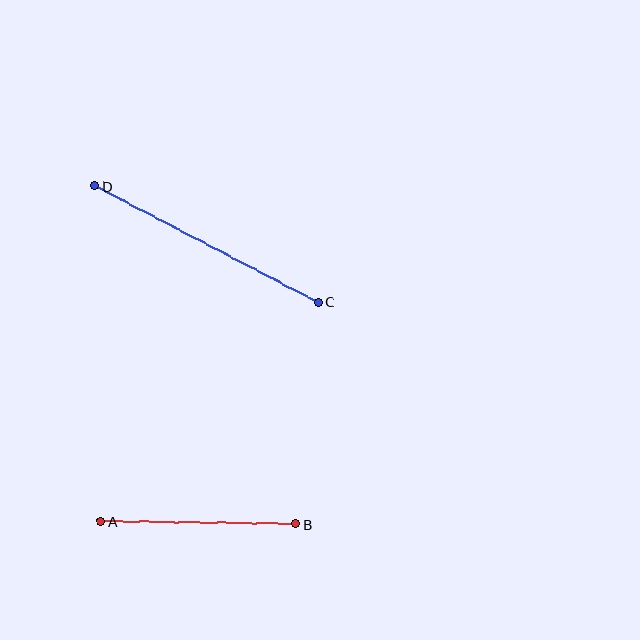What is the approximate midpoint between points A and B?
The midpoint is at approximately (198, 523) pixels.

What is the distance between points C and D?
The distance is approximately 251 pixels.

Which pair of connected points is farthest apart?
Points C and D are farthest apart.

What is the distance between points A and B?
The distance is approximately 195 pixels.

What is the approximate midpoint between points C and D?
The midpoint is at approximately (206, 244) pixels.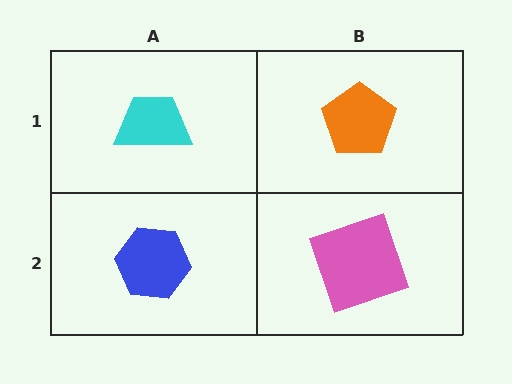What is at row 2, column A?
A blue hexagon.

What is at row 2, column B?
A pink square.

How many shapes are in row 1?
2 shapes.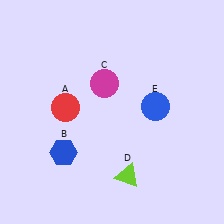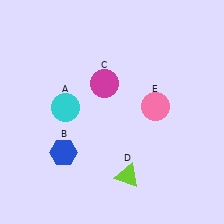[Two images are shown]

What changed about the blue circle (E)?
In Image 1, E is blue. In Image 2, it changed to pink.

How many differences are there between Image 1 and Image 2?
There are 2 differences between the two images.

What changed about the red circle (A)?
In Image 1, A is red. In Image 2, it changed to cyan.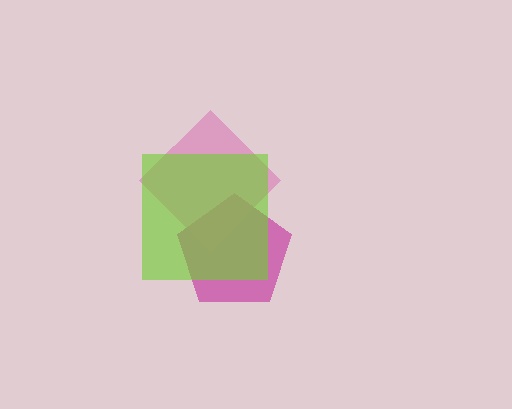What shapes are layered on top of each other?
The layered shapes are: a magenta pentagon, a pink diamond, a lime square.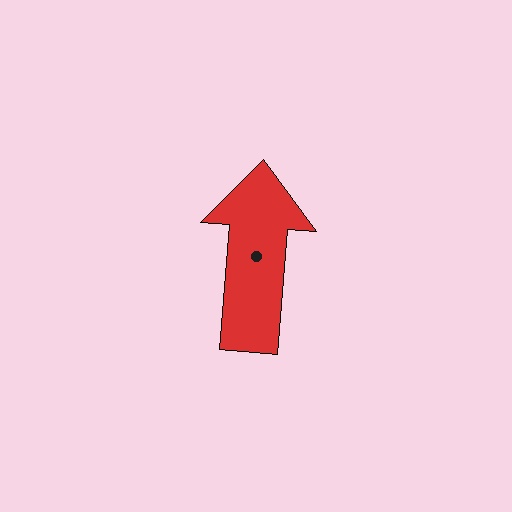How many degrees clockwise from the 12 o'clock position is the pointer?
Approximately 5 degrees.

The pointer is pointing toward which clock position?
Roughly 12 o'clock.